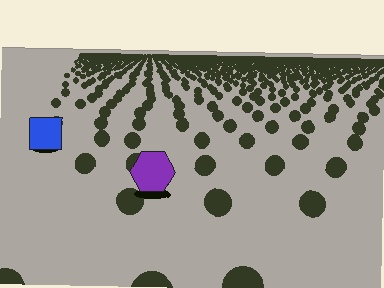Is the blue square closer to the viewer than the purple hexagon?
No. The purple hexagon is closer — you can tell from the texture gradient: the ground texture is coarser near it.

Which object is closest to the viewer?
The purple hexagon is closest. The texture marks near it are larger and more spread out.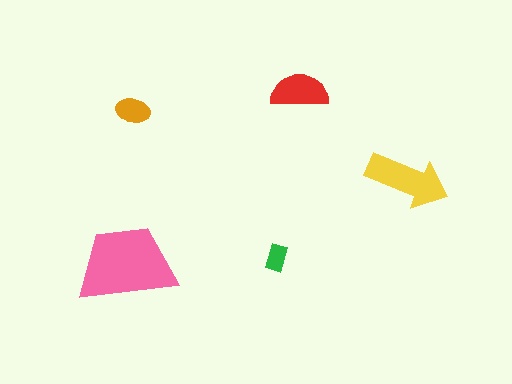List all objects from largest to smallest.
The pink trapezoid, the yellow arrow, the red semicircle, the orange ellipse, the green rectangle.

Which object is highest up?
The red semicircle is topmost.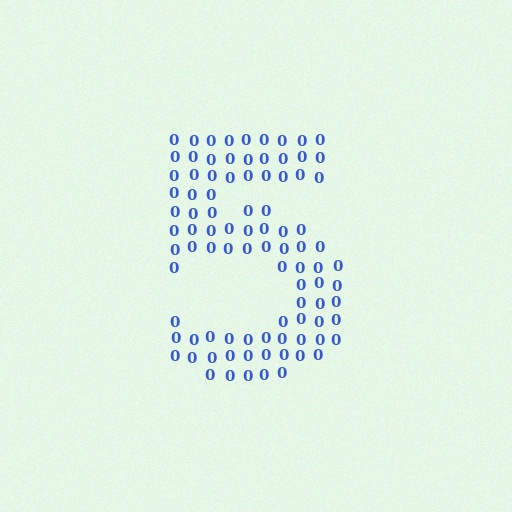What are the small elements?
The small elements are digit 0's.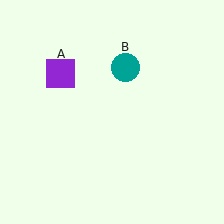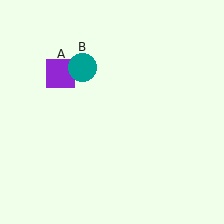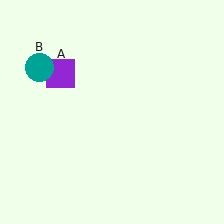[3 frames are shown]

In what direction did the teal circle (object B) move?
The teal circle (object B) moved left.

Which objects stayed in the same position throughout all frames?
Purple square (object A) remained stationary.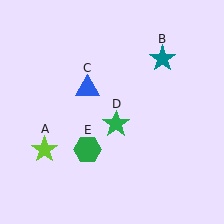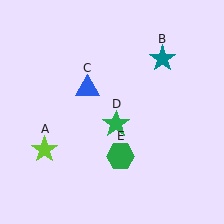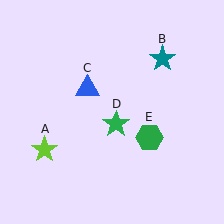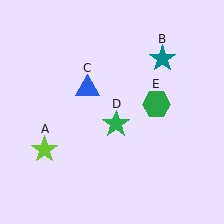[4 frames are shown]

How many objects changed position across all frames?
1 object changed position: green hexagon (object E).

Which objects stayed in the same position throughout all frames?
Lime star (object A) and teal star (object B) and blue triangle (object C) and green star (object D) remained stationary.